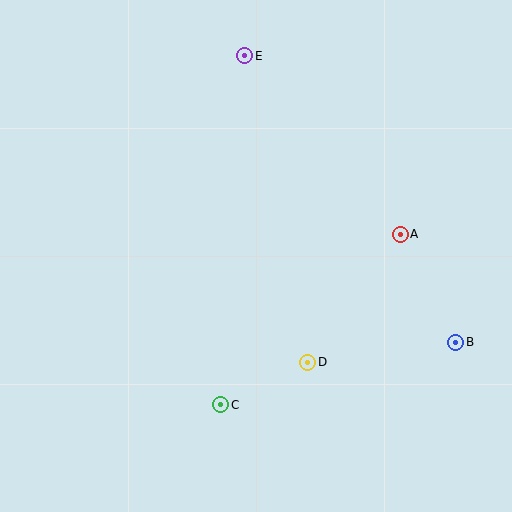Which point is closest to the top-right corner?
Point A is closest to the top-right corner.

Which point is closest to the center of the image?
Point D at (308, 362) is closest to the center.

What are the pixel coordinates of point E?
Point E is at (245, 56).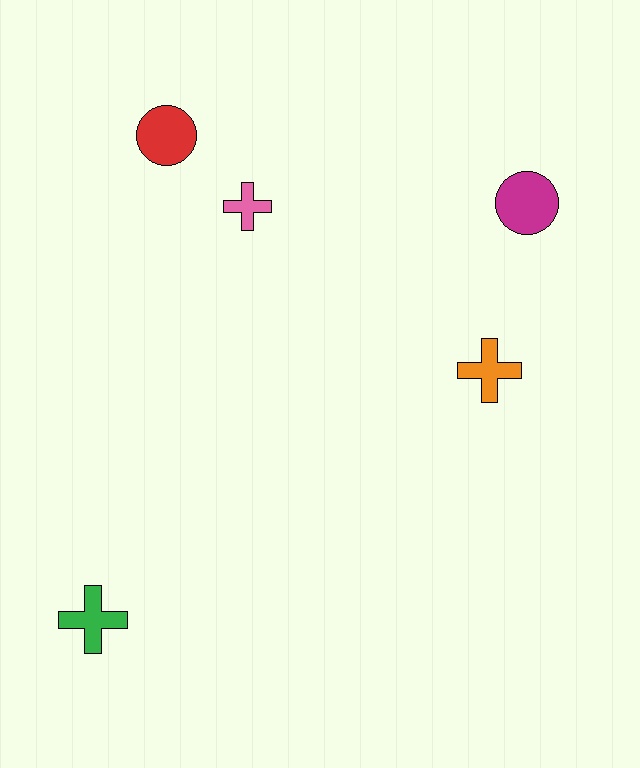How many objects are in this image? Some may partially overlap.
There are 5 objects.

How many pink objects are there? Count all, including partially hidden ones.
There is 1 pink object.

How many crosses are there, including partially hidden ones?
There are 3 crosses.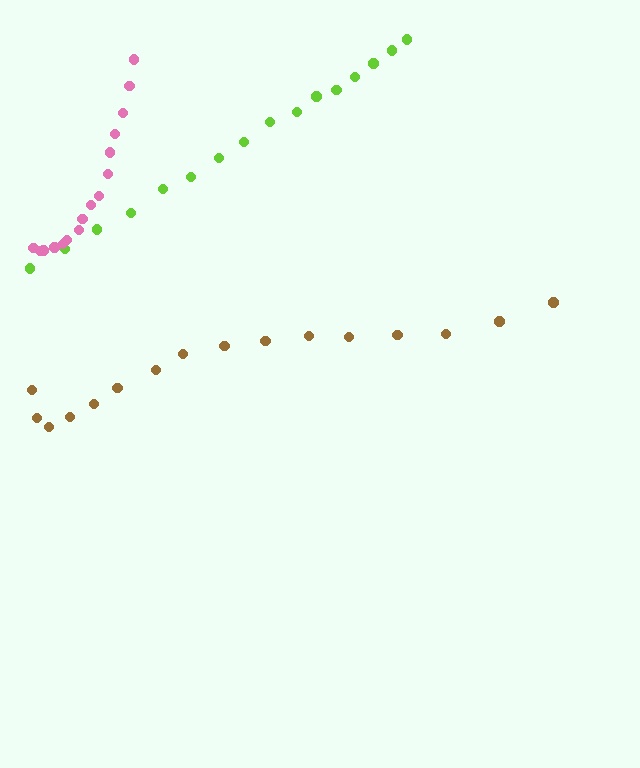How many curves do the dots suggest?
There are 3 distinct paths.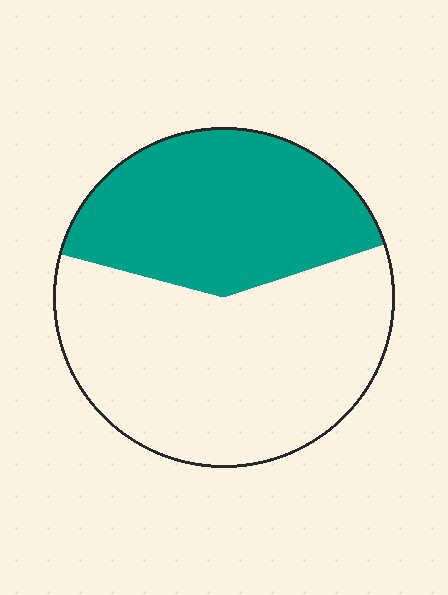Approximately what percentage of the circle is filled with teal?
Approximately 40%.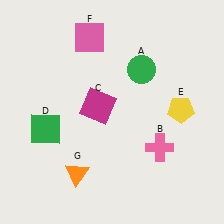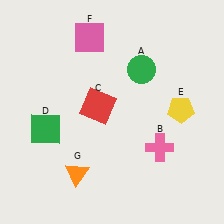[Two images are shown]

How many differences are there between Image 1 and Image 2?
There is 1 difference between the two images.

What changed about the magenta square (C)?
In Image 1, C is magenta. In Image 2, it changed to red.